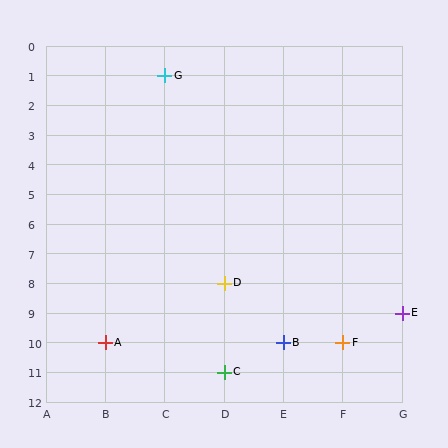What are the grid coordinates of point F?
Point F is at grid coordinates (F, 10).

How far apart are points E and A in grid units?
Points E and A are 5 columns and 1 row apart (about 5.1 grid units diagonally).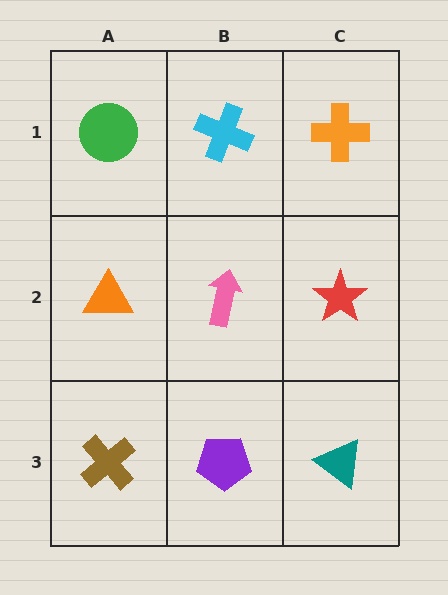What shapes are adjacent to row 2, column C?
An orange cross (row 1, column C), a teal triangle (row 3, column C), a pink arrow (row 2, column B).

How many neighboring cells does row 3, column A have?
2.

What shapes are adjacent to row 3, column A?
An orange triangle (row 2, column A), a purple pentagon (row 3, column B).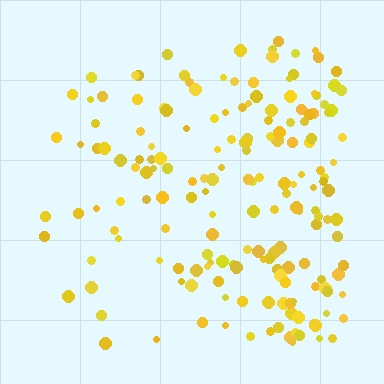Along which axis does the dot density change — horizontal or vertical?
Horizontal.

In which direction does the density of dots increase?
From left to right, with the right side densest.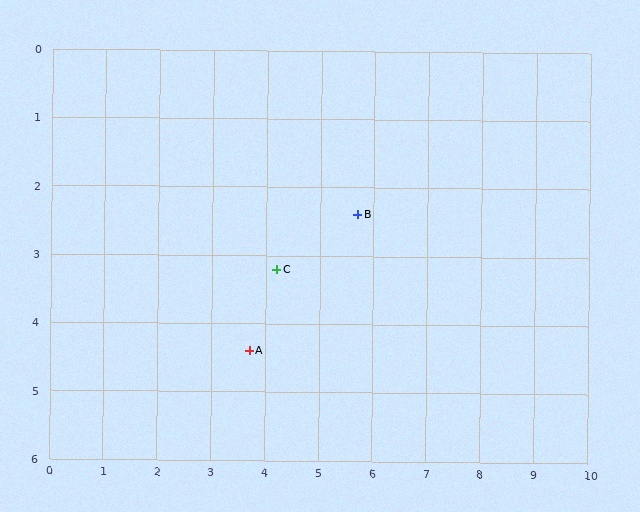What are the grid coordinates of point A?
Point A is at approximately (3.7, 4.4).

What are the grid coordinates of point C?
Point C is at approximately (4.2, 3.2).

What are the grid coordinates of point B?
Point B is at approximately (5.7, 2.4).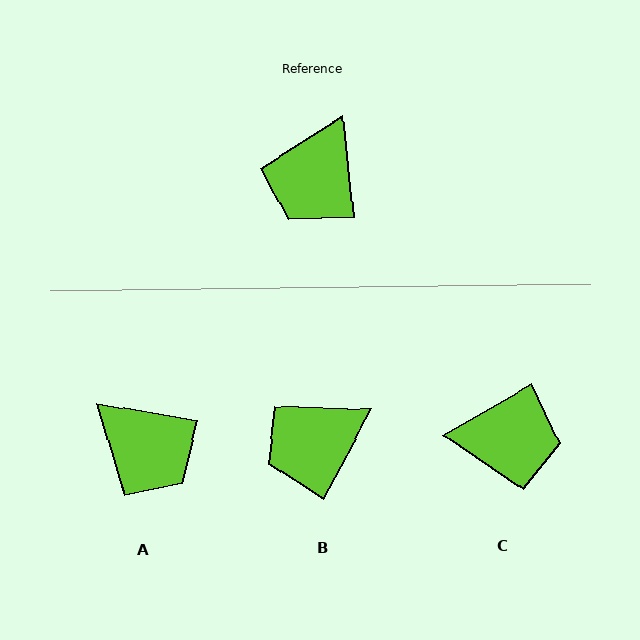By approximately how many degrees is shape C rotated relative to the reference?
Approximately 114 degrees counter-clockwise.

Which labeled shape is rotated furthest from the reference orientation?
C, about 114 degrees away.